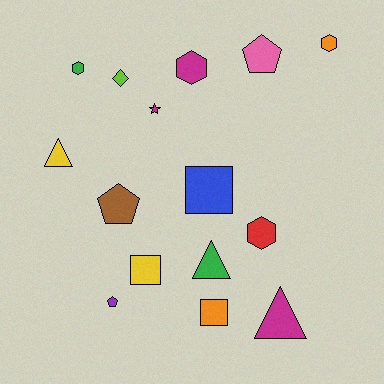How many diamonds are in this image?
There is 1 diamond.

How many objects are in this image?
There are 15 objects.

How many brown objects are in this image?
There is 1 brown object.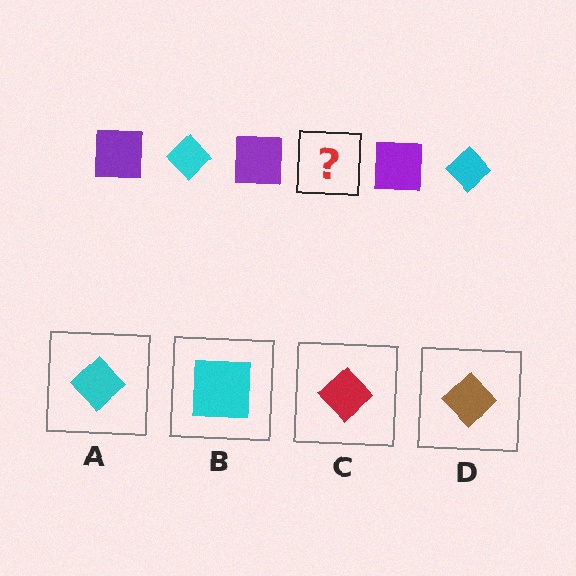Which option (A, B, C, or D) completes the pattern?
A.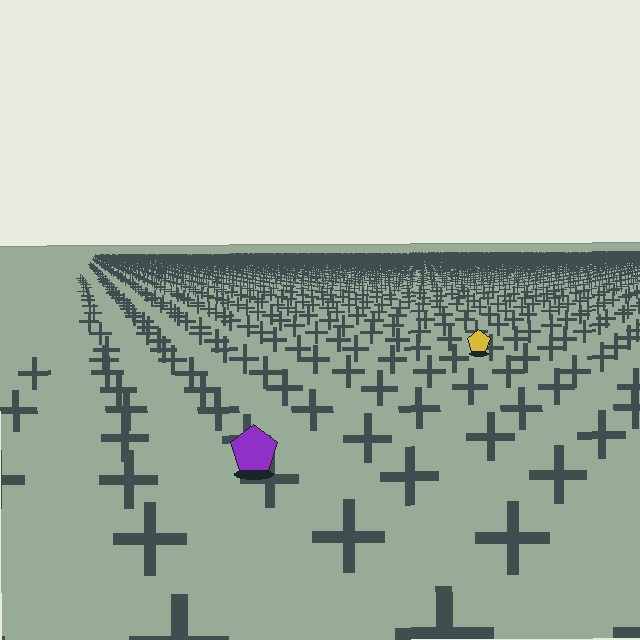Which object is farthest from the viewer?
The yellow pentagon is farthest from the viewer. It appears smaller and the ground texture around it is denser.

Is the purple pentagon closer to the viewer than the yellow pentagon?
Yes. The purple pentagon is closer — you can tell from the texture gradient: the ground texture is coarser near it.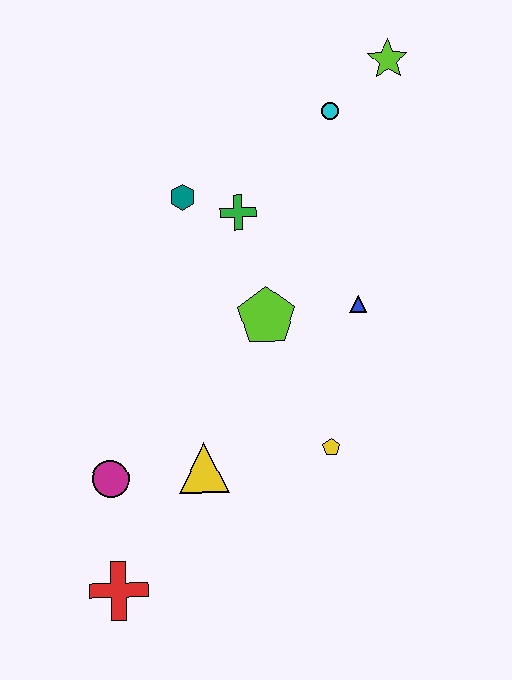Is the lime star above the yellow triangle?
Yes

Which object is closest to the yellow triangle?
The magenta circle is closest to the yellow triangle.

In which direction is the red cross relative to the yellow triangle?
The red cross is below the yellow triangle.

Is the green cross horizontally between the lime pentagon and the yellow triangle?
Yes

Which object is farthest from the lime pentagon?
The red cross is farthest from the lime pentagon.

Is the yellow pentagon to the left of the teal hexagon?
No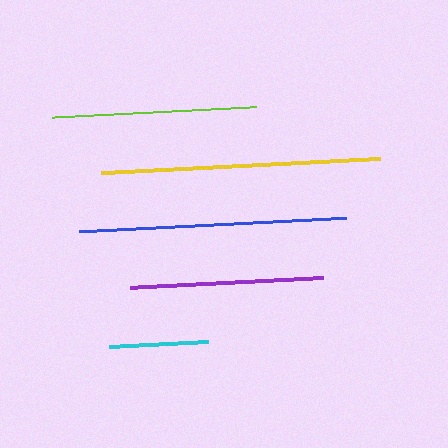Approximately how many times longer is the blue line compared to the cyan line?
The blue line is approximately 2.7 times the length of the cyan line.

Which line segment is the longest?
The yellow line is the longest at approximately 279 pixels.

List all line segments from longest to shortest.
From longest to shortest: yellow, blue, lime, purple, cyan.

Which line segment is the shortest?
The cyan line is the shortest at approximately 98 pixels.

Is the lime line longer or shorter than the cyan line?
The lime line is longer than the cyan line.